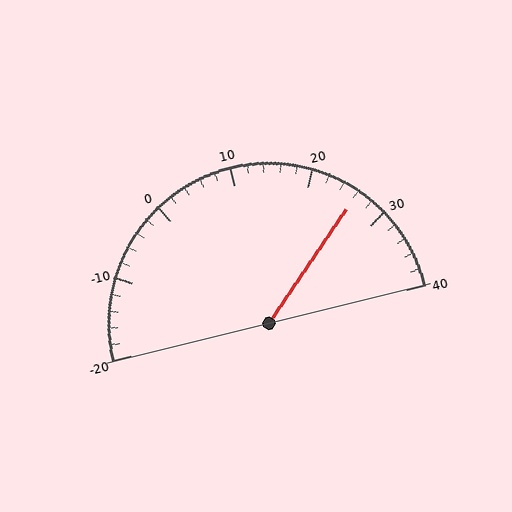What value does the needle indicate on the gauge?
The needle indicates approximately 26.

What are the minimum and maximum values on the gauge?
The gauge ranges from -20 to 40.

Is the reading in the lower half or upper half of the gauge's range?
The reading is in the upper half of the range (-20 to 40).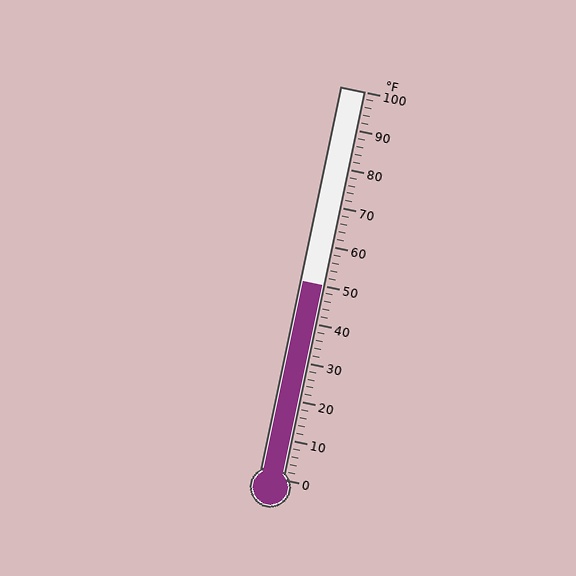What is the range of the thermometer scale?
The thermometer scale ranges from 0°F to 100°F.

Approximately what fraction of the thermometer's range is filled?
The thermometer is filled to approximately 50% of its range.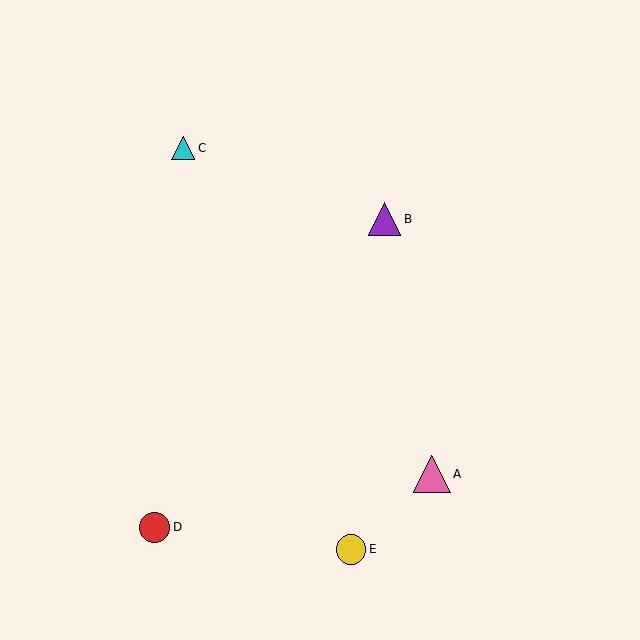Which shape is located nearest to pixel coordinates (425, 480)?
The pink triangle (labeled A) at (432, 474) is nearest to that location.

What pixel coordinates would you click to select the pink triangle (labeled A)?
Click at (432, 474) to select the pink triangle A.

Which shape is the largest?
The pink triangle (labeled A) is the largest.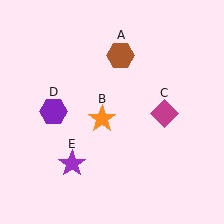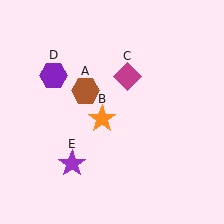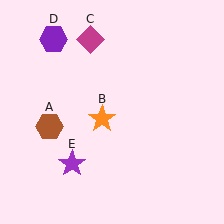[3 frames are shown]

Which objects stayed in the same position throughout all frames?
Orange star (object B) and purple star (object E) remained stationary.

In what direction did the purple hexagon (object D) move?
The purple hexagon (object D) moved up.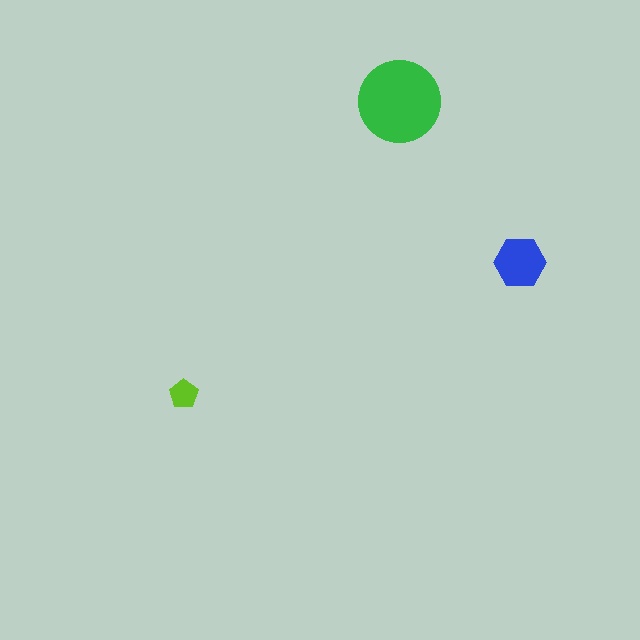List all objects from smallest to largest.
The lime pentagon, the blue hexagon, the green circle.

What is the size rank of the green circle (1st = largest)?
1st.